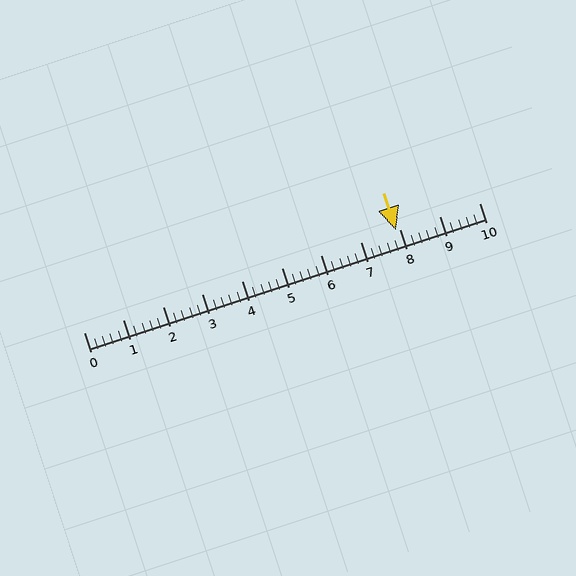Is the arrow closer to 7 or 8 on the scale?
The arrow is closer to 8.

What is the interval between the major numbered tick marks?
The major tick marks are spaced 1 units apart.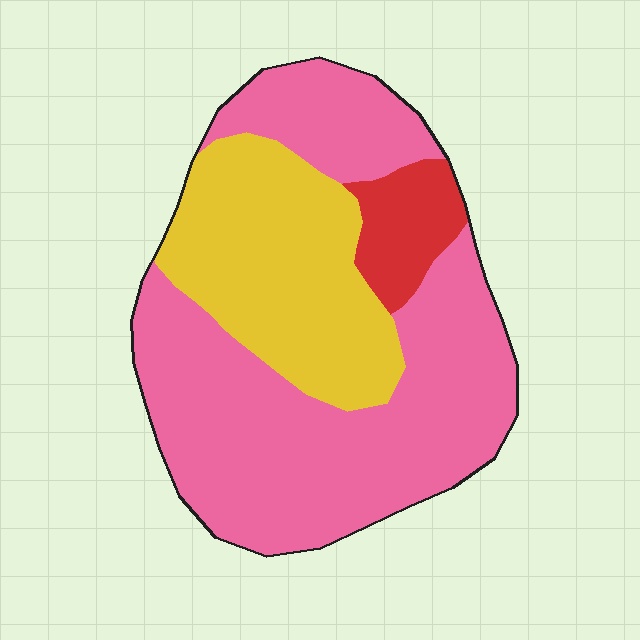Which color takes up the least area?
Red, at roughly 10%.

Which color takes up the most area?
Pink, at roughly 60%.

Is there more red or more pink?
Pink.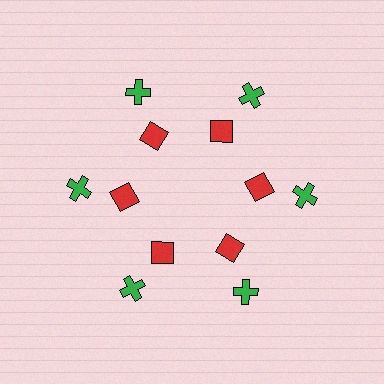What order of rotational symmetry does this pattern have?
This pattern has 6-fold rotational symmetry.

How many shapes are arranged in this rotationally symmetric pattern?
There are 12 shapes, arranged in 6 groups of 2.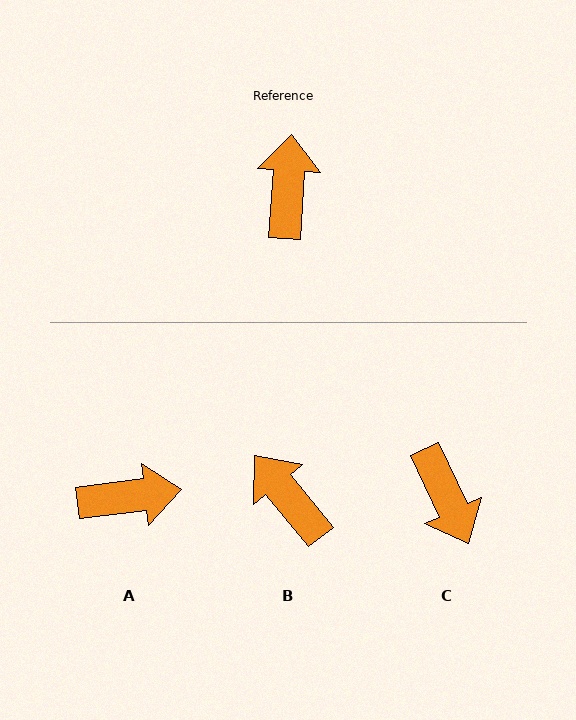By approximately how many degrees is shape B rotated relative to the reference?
Approximately 43 degrees counter-clockwise.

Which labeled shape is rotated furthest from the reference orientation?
C, about 151 degrees away.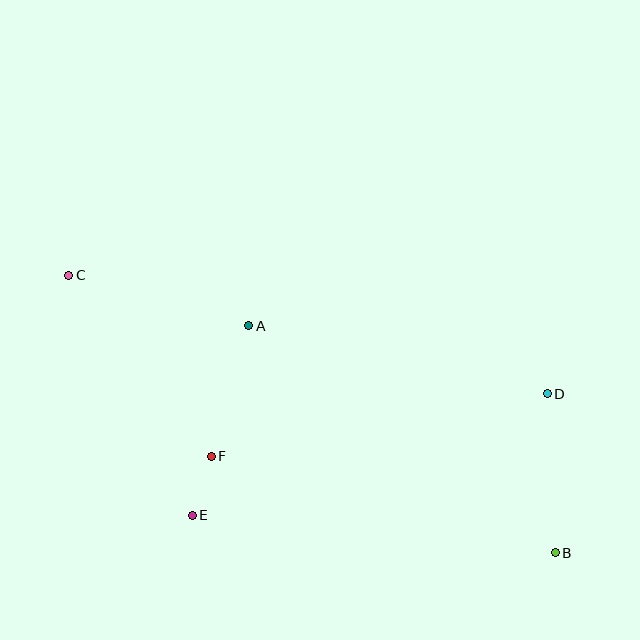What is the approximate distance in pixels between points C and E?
The distance between C and E is approximately 270 pixels.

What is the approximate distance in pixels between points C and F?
The distance between C and F is approximately 231 pixels.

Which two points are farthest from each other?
Points B and C are farthest from each other.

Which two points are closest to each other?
Points E and F are closest to each other.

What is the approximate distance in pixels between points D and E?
The distance between D and E is approximately 376 pixels.